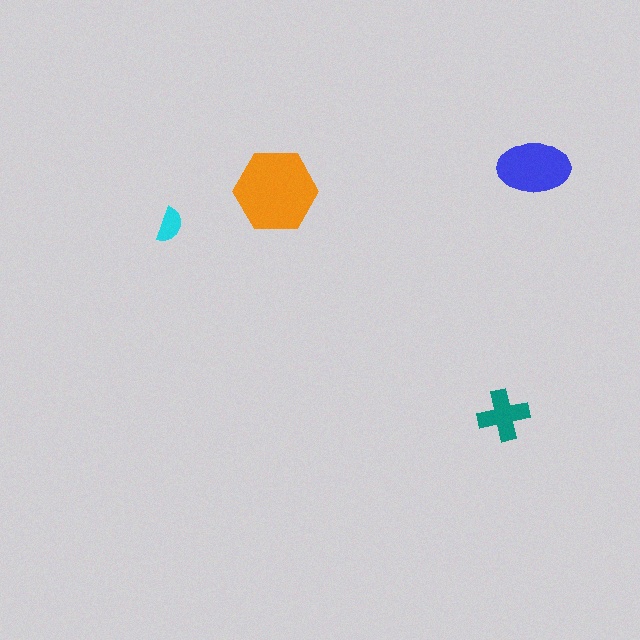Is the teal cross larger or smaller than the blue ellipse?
Smaller.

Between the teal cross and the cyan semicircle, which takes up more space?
The teal cross.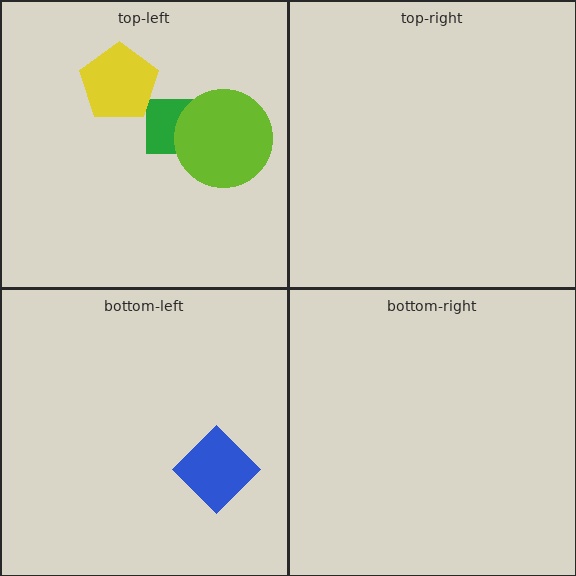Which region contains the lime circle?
The top-left region.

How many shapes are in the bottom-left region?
1.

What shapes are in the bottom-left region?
The blue diamond.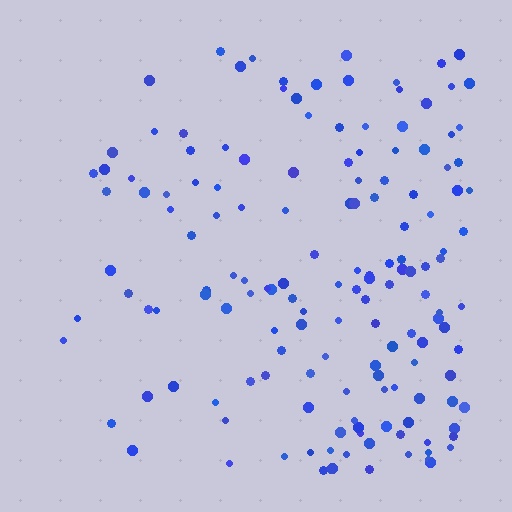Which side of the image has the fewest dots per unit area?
The left.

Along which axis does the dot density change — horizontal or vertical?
Horizontal.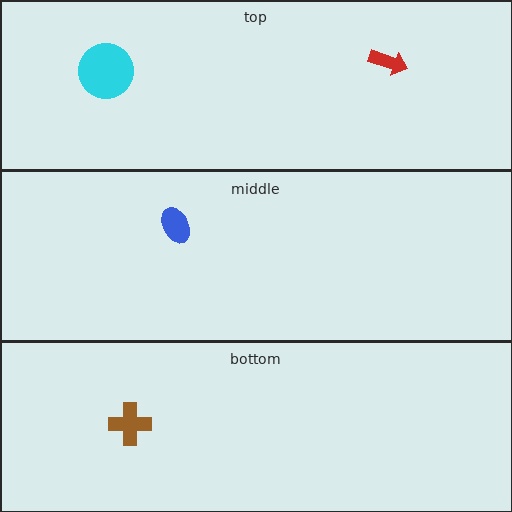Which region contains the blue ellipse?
The middle region.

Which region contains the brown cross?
The bottom region.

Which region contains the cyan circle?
The top region.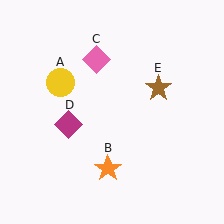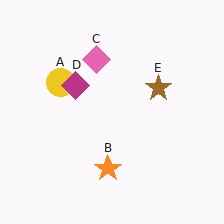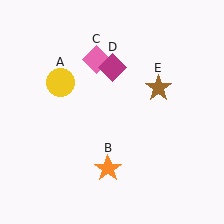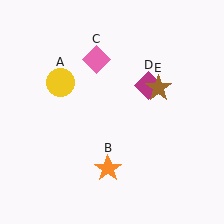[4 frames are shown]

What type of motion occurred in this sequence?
The magenta diamond (object D) rotated clockwise around the center of the scene.